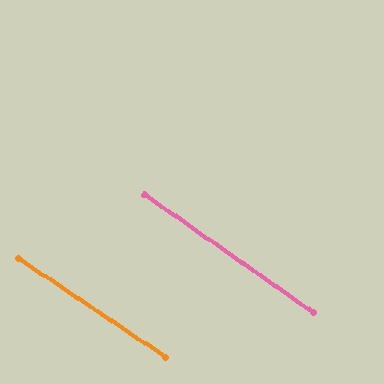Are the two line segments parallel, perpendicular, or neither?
Parallel — their directions differ by only 1.2°.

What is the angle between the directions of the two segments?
Approximately 1 degree.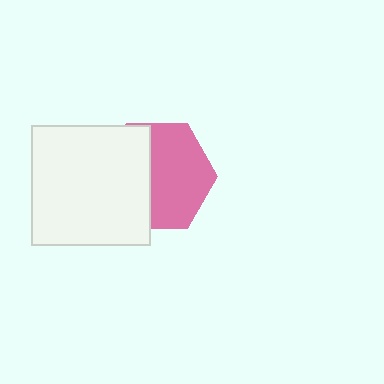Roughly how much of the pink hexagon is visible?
About half of it is visible (roughly 56%).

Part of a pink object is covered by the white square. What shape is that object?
It is a hexagon.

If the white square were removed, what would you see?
You would see the complete pink hexagon.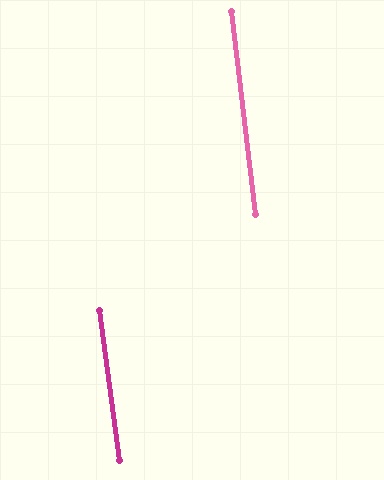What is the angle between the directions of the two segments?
Approximately 1 degree.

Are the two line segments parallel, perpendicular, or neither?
Parallel — their directions differ by only 0.9°.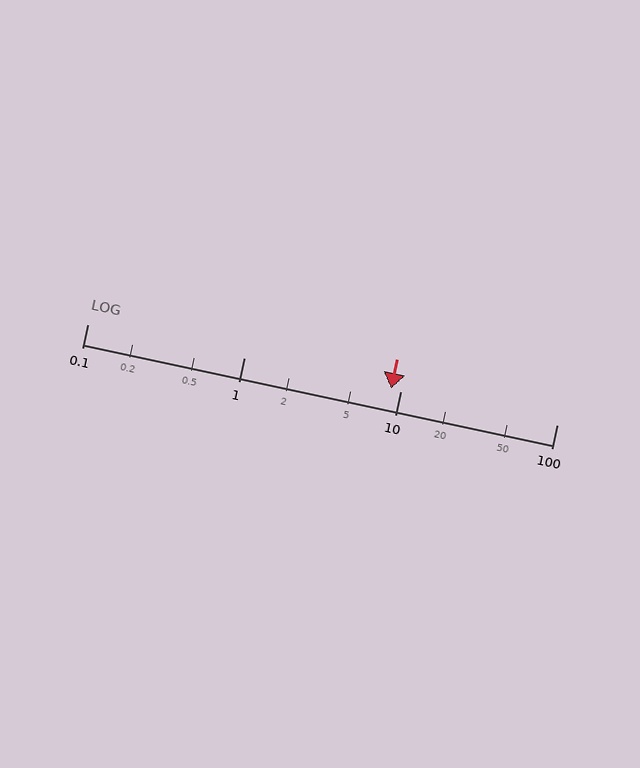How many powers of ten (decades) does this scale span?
The scale spans 3 decades, from 0.1 to 100.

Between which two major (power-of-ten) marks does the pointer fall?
The pointer is between 1 and 10.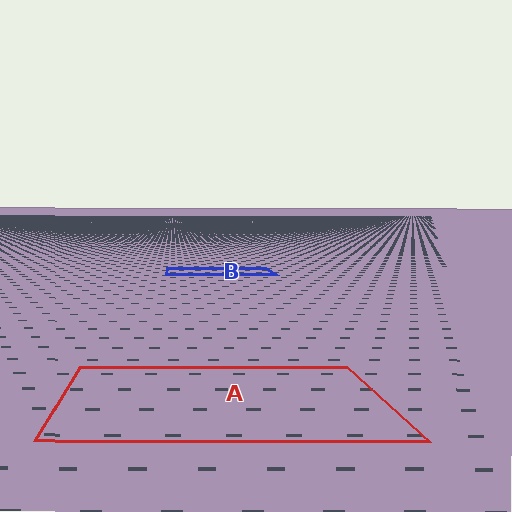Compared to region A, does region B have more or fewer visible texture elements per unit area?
Region B has more texture elements per unit area — they are packed more densely because it is farther away.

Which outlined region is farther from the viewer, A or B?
Region B is farther from the viewer — the texture elements inside it appear smaller and more densely packed.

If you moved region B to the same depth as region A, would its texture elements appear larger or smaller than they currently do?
They would appear larger. At a closer depth, the same texture elements are projected at a bigger on-screen size.